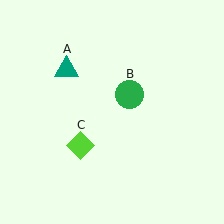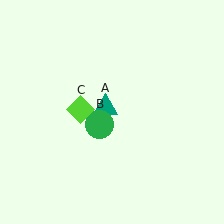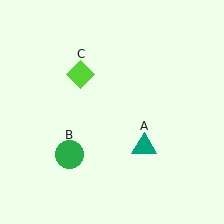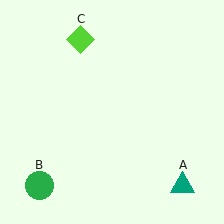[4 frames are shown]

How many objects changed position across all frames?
3 objects changed position: teal triangle (object A), green circle (object B), lime diamond (object C).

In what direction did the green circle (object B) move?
The green circle (object B) moved down and to the left.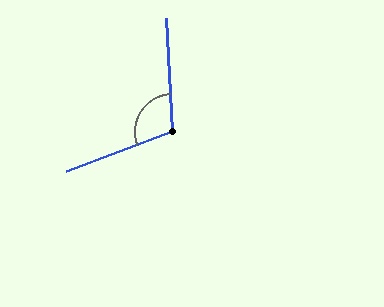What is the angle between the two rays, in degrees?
Approximately 107 degrees.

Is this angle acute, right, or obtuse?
It is obtuse.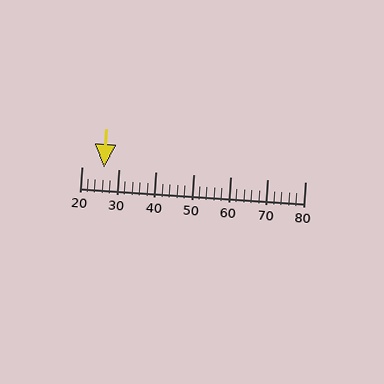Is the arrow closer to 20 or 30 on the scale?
The arrow is closer to 30.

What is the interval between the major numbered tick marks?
The major tick marks are spaced 10 units apart.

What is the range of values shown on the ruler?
The ruler shows values from 20 to 80.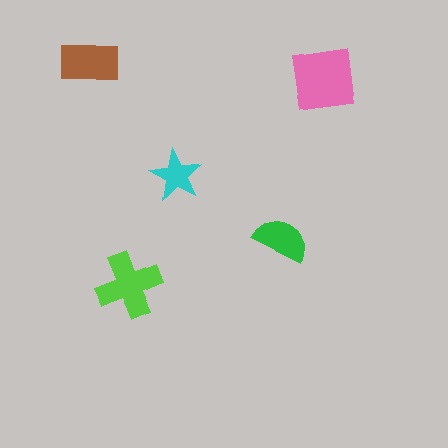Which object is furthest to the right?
The pink square is rightmost.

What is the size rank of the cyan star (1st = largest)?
5th.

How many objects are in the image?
There are 5 objects in the image.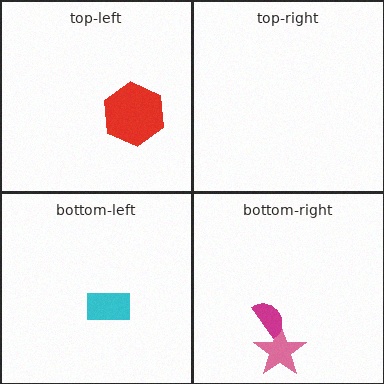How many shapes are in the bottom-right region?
2.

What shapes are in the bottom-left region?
The cyan rectangle.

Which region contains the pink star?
The bottom-right region.